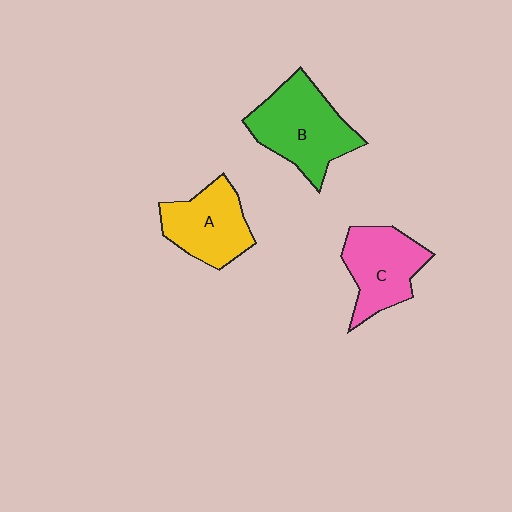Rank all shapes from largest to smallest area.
From largest to smallest: B (green), C (pink), A (yellow).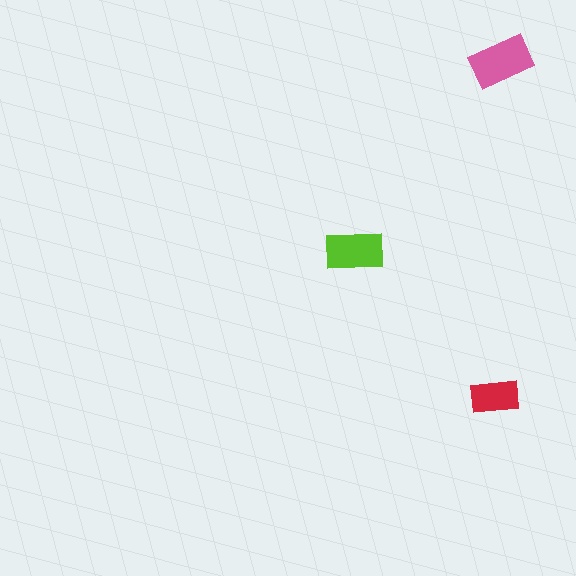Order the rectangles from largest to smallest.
the pink one, the lime one, the red one.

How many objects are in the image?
There are 3 objects in the image.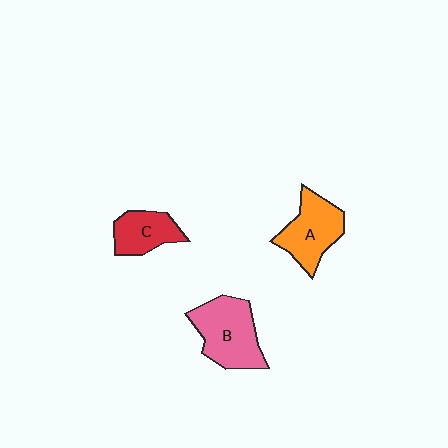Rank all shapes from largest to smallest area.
From largest to smallest: B (pink), A (orange), C (red).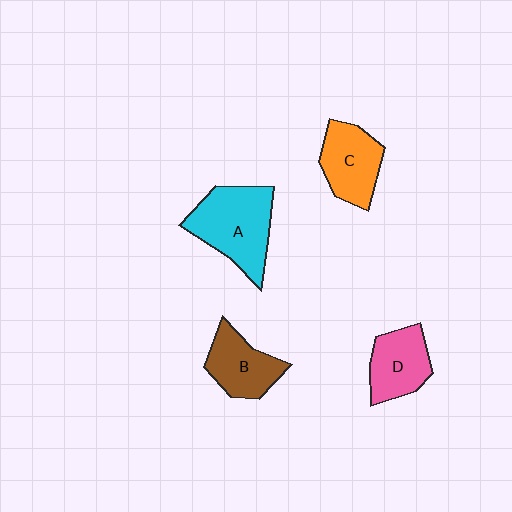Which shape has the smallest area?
Shape B (brown).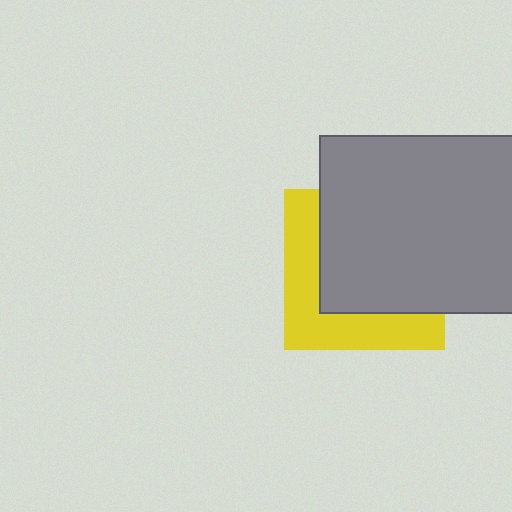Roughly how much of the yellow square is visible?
A small part of it is visible (roughly 40%).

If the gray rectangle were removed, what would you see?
You would see the complete yellow square.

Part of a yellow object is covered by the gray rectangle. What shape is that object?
It is a square.